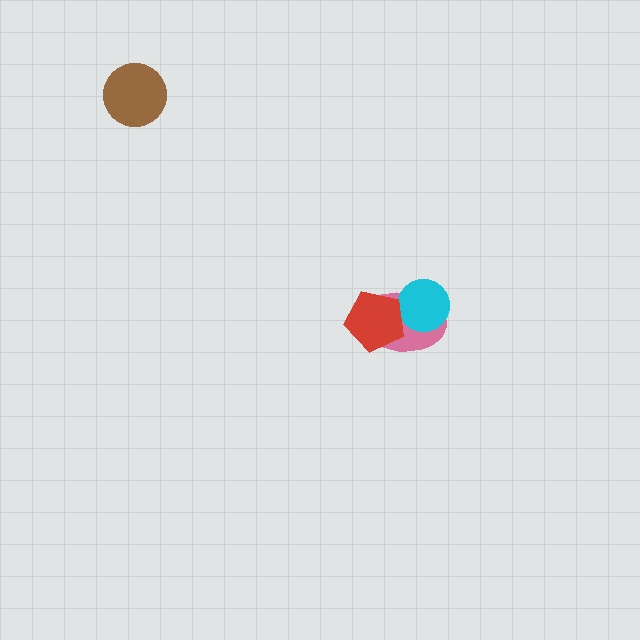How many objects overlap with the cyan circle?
2 objects overlap with the cyan circle.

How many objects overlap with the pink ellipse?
2 objects overlap with the pink ellipse.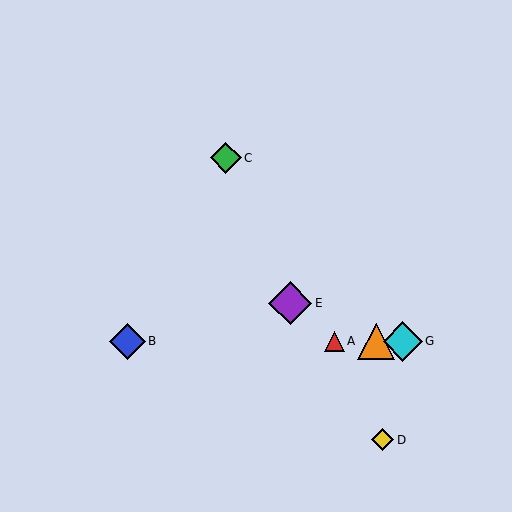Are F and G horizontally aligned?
Yes, both are at y≈341.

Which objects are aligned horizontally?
Objects A, B, F, G are aligned horizontally.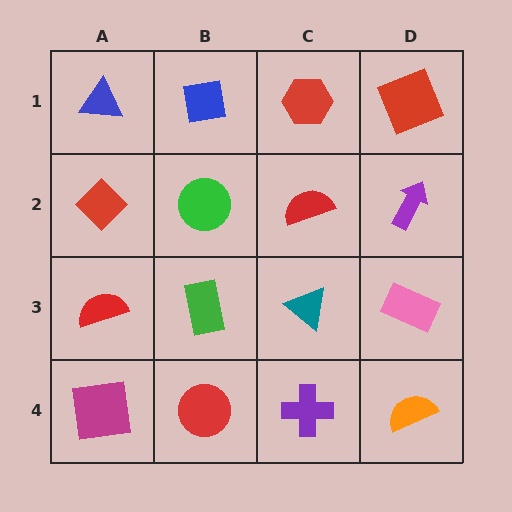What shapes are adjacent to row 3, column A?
A red diamond (row 2, column A), a magenta square (row 4, column A), a green rectangle (row 3, column B).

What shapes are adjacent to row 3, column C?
A red semicircle (row 2, column C), a purple cross (row 4, column C), a green rectangle (row 3, column B), a pink rectangle (row 3, column D).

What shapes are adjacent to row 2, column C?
A red hexagon (row 1, column C), a teal triangle (row 3, column C), a green circle (row 2, column B), a purple arrow (row 2, column D).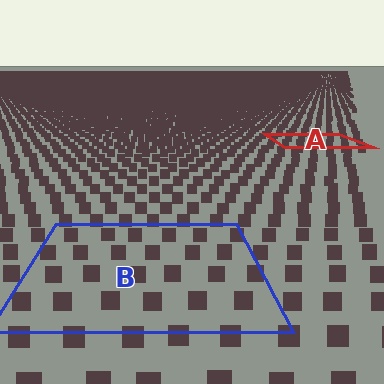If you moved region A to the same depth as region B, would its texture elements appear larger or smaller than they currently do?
They would appear larger. At a closer depth, the same texture elements are projected at a bigger on-screen size.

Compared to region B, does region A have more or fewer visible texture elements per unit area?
Region A has more texture elements per unit area — they are packed more densely because it is farther away.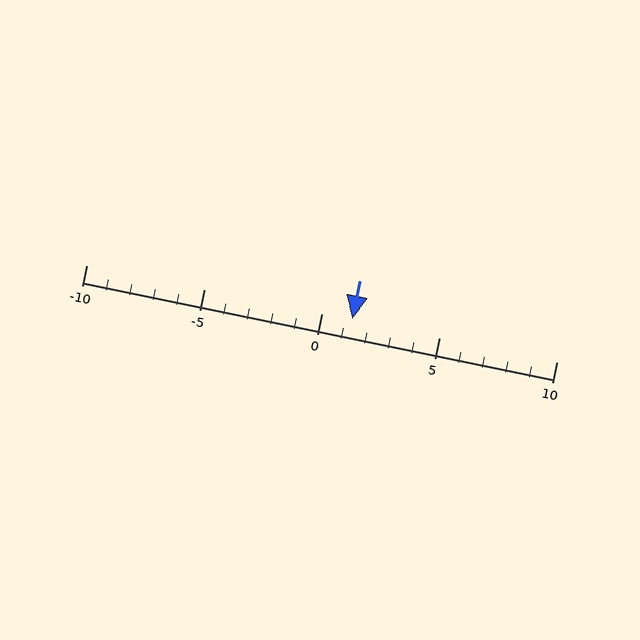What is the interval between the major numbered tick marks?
The major tick marks are spaced 5 units apart.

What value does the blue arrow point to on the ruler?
The blue arrow points to approximately 1.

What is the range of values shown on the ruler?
The ruler shows values from -10 to 10.